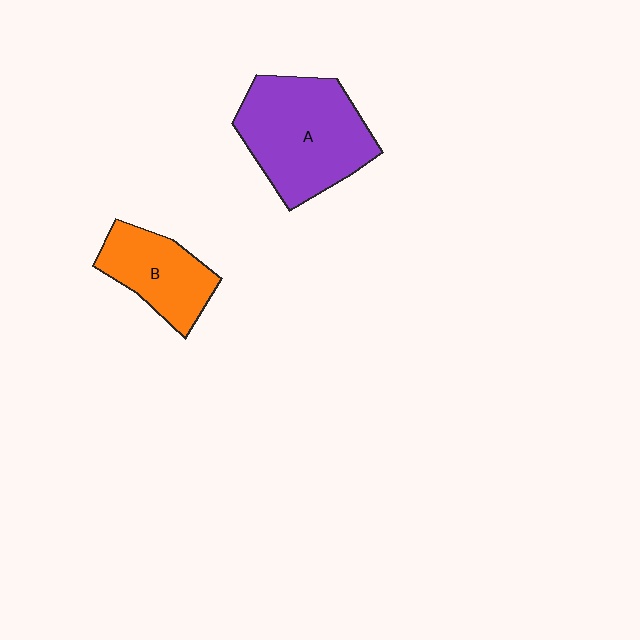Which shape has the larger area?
Shape A (purple).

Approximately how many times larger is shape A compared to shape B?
Approximately 1.7 times.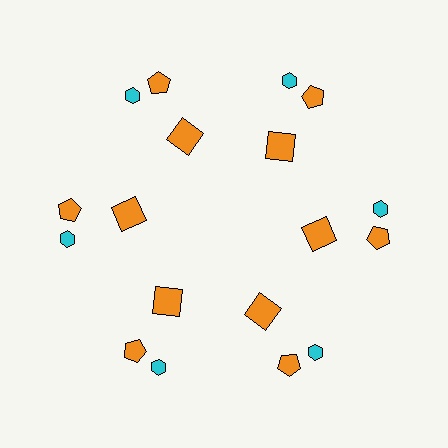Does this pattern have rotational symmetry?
Yes, this pattern has 6-fold rotational symmetry. It looks the same after rotating 60 degrees around the center.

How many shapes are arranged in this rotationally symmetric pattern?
There are 18 shapes, arranged in 6 groups of 3.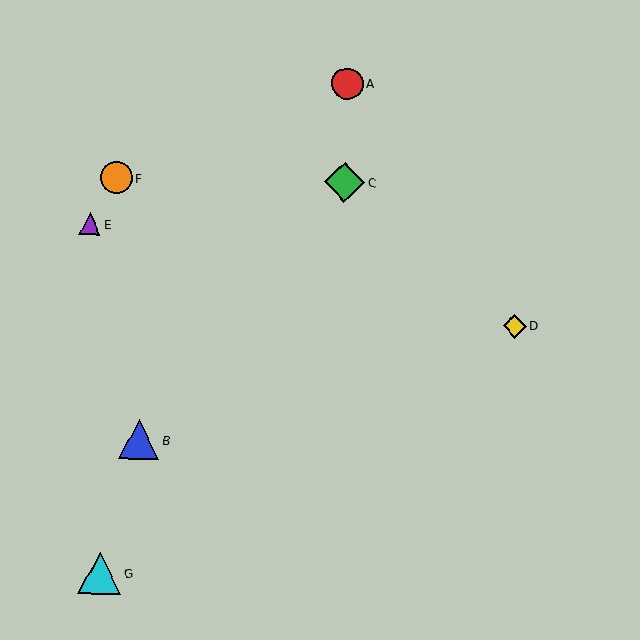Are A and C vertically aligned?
Yes, both are at x≈347.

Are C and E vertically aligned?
No, C is at x≈345 and E is at x≈90.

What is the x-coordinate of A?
Object A is at x≈347.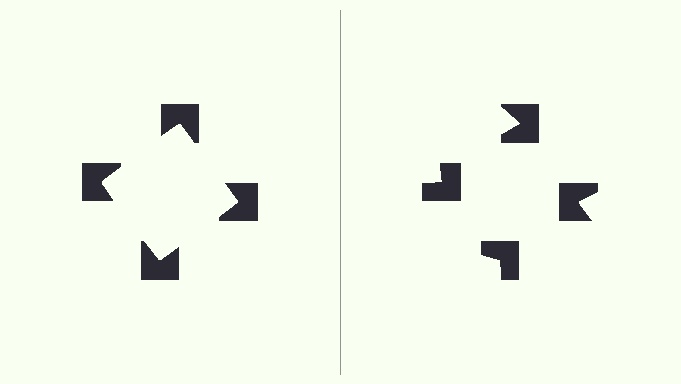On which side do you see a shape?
An illusory square appears on the left side. On the right side the wedge cuts are rotated, so no coherent shape forms.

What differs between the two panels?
The notched squares are positioned identically on both sides; only the wedge orientations differ. On the left they align to a square; on the right they are misaligned.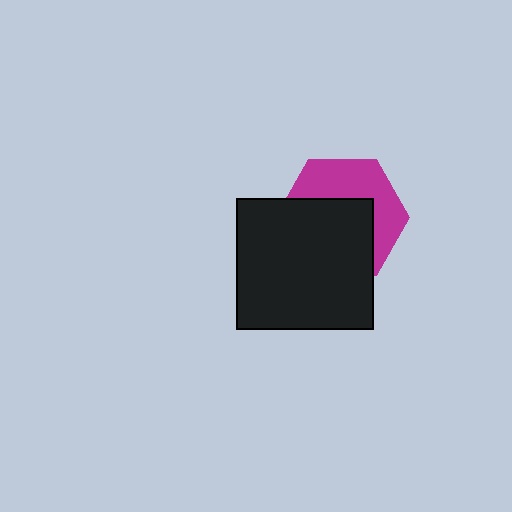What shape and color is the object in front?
The object in front is a black rectangle.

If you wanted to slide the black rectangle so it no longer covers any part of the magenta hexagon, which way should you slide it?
Slide it down — that is the most direct way to separate the two shapes.